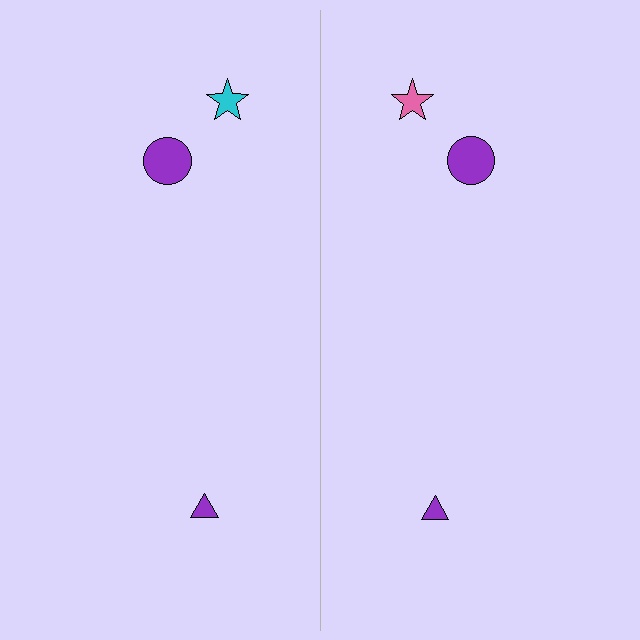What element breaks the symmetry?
The pink star on the right side breaks the symmetry — its mirror counterpart is cyan.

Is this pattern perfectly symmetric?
No, the pattern is not perfectly symmetric. The pink star on the right side breaks the symmetry — its mirror counterpart is cyan.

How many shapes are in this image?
There are 6 shapes in this image.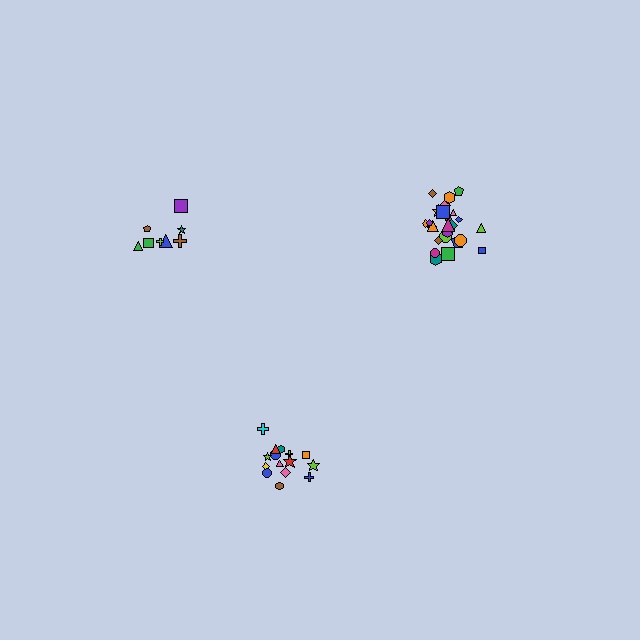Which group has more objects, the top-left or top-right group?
The top-right group.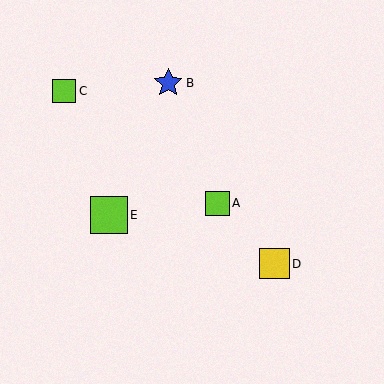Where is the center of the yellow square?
The center of the yellow square is at (274, 264).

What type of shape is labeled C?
Shape C is a lime square.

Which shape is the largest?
The lime square (labeled E) is the largest.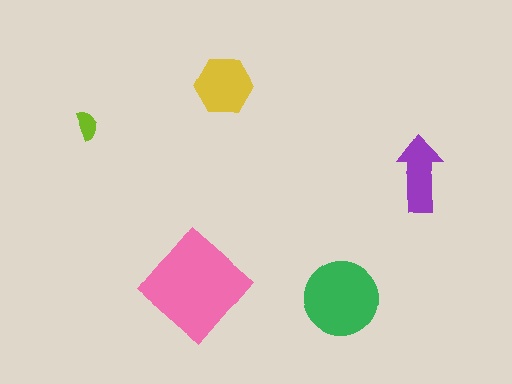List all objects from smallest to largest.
The lime semicircle, the purple arrow, the yellow hexagon, the green circle, the pink diamond.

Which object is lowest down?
The green circle is bottommost.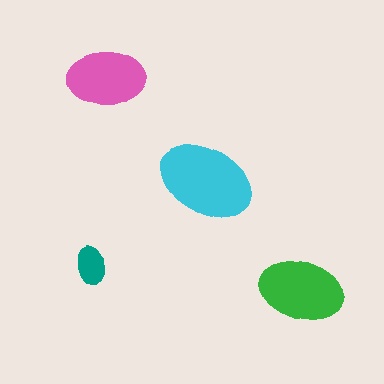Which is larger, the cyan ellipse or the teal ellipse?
The cyan one.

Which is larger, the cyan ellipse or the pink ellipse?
The cyan one.